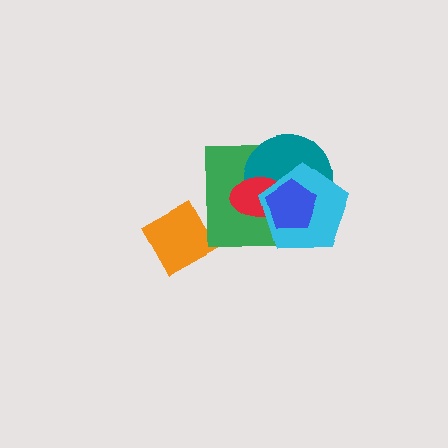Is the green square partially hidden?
Yes, it is partially covered by another shape.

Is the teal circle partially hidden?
Yes, it is partially covered by another shape.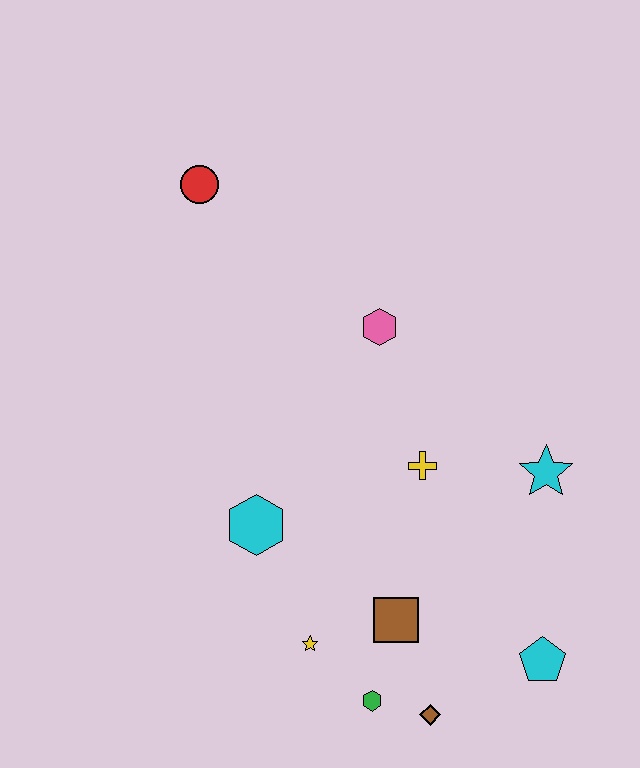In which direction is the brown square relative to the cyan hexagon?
The brown square is to the right of the cyan hexagon.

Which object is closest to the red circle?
The pink hexagon is closest to the red circle.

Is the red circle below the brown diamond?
No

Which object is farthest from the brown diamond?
The red circle is farthest from the brown diamond.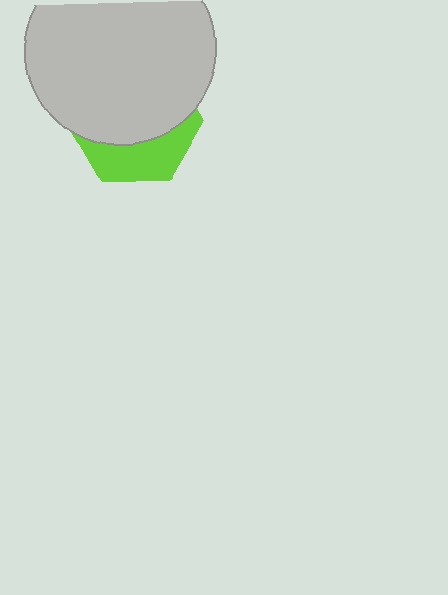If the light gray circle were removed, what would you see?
You would see the complete lime hexagon.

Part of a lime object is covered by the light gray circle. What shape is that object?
It is a hexagon.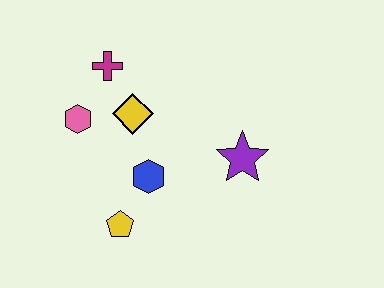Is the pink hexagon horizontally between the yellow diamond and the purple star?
No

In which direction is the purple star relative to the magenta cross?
The purple star is to the right of the magenta cross.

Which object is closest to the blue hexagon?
The yellow pentagon is closest to the blue hexagon.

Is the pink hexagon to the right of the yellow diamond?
No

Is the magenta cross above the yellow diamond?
Yes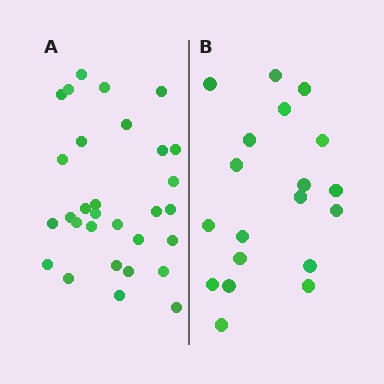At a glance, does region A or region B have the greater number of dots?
Region A (the left region) has more dots.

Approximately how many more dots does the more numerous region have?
Region A has roughly 12 or so more dots than region B.